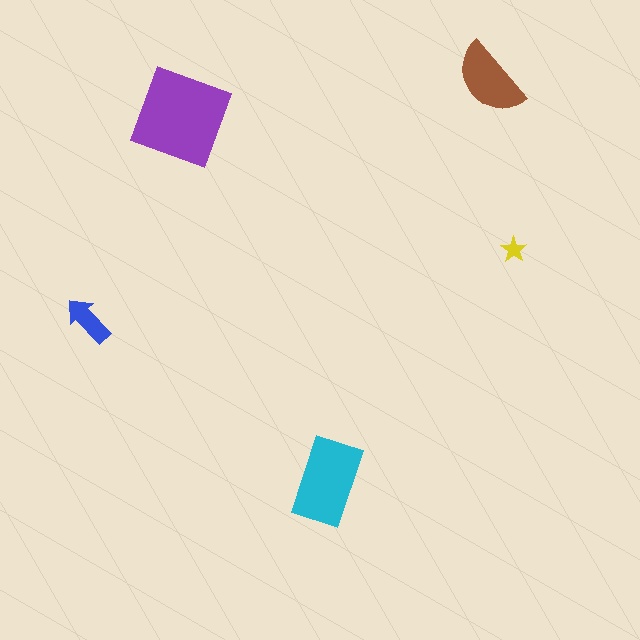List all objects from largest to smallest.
The purple diamond, the cyan rectangle, the brown semicircle, the blue arrow, the yellow star.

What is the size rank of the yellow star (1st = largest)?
5th.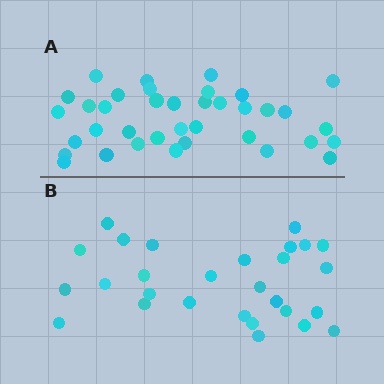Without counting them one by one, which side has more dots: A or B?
Region A (the top region) has more dots.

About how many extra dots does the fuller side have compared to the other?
Region A has roughly 8 or so more dots than region B.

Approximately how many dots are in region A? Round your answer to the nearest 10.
About 40 dots. (The exact count is 37, which rounds to 40.)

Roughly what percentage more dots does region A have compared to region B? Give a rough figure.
About 30% more.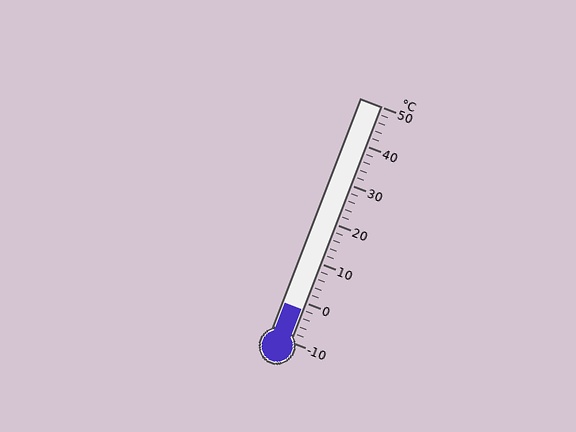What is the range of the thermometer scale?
The thermometer scale ranges from -10°C to 50°C.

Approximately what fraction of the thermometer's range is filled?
The thermometer is filled to approximately 15% of its range.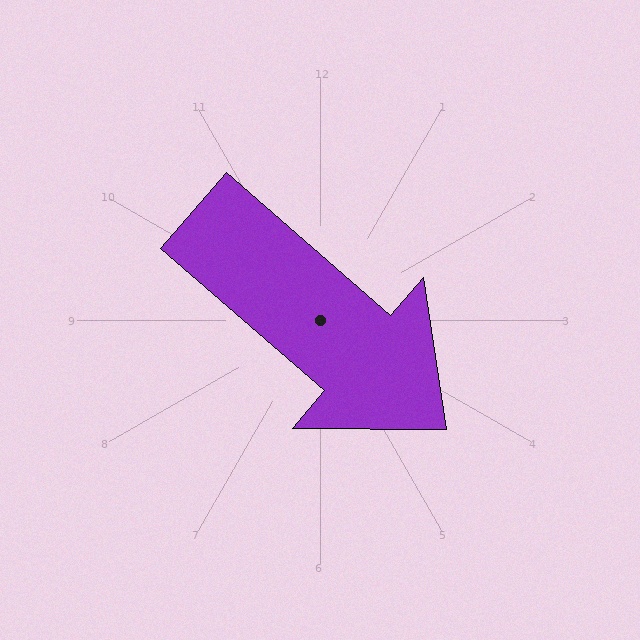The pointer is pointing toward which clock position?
Roughly 4 o'clock.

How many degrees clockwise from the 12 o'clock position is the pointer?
Approximately 131 degrees.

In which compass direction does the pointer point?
Southeast.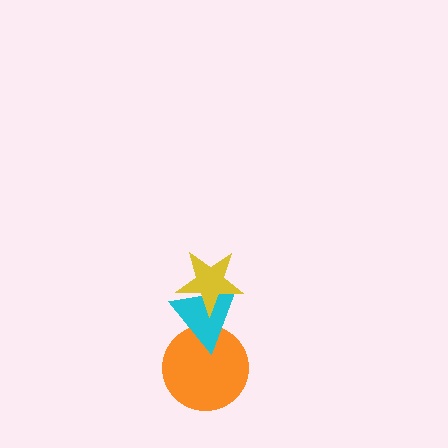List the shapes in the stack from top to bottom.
From top to bottom: the yellow star, the cyan triangle, the orange circle.